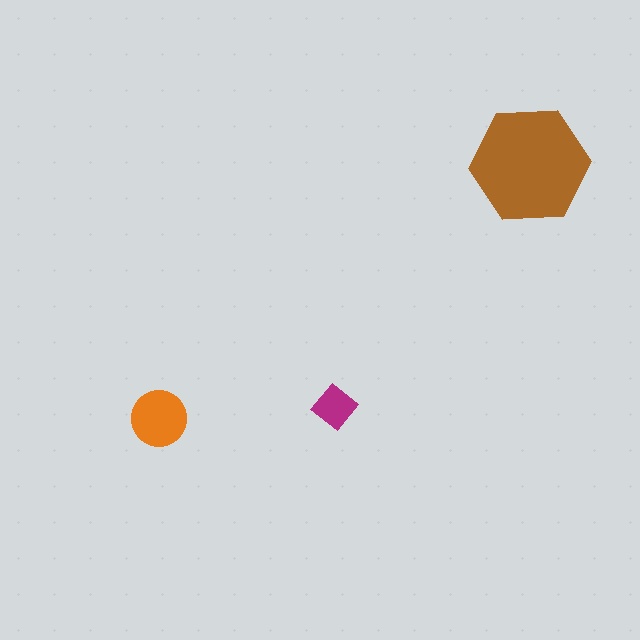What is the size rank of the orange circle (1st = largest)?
2nd.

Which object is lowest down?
The orange circle is bottommost.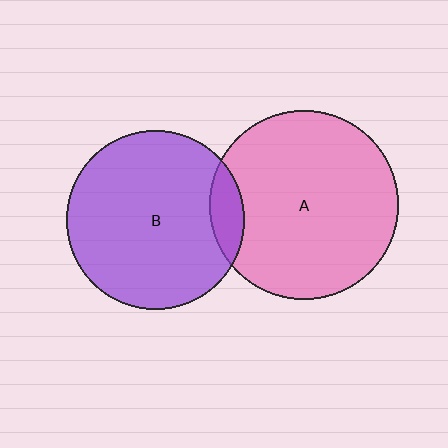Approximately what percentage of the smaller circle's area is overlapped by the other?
Approximately 10%.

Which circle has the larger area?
Circle A (pink).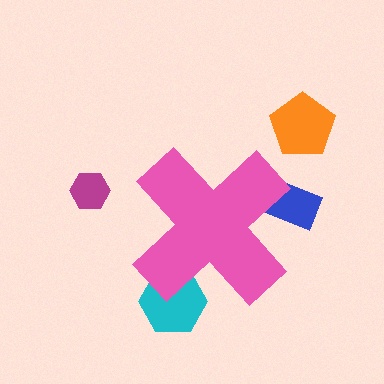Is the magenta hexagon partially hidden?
No, the magenta hexagon is fully visible.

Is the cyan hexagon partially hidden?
Yes, the cyan hexagon is partially hidden behind the pink cross.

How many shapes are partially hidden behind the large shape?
2 shapes are partially hidden.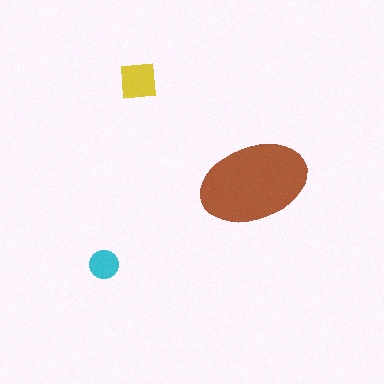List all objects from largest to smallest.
The brown ellipse, the yellow square, the cyan circle.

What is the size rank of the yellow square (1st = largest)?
2nd.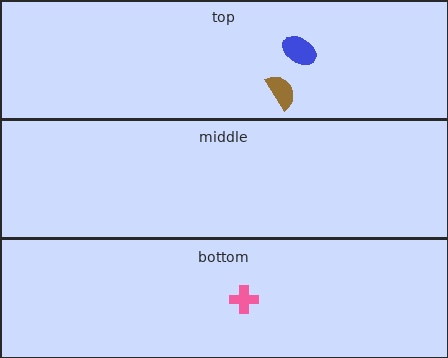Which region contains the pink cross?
The bottom region.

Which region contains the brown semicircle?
The top region.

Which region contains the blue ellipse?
The top region.